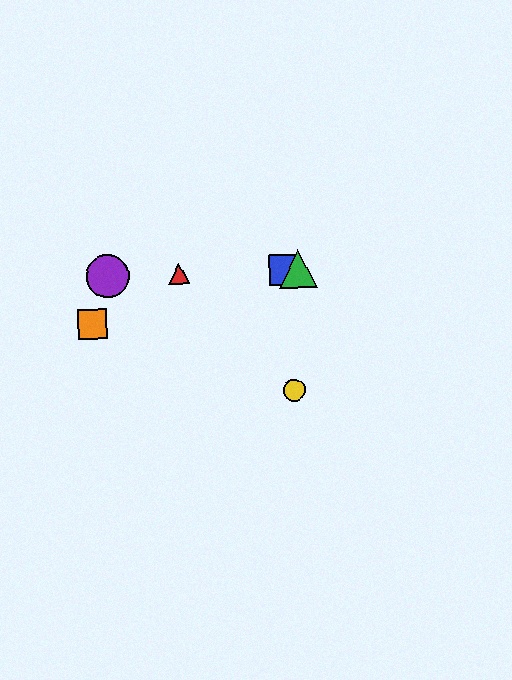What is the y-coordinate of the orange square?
The orange square is at y≈324.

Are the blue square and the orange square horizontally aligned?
No, the blue square is at y≈270 and the orange square is at y≈324.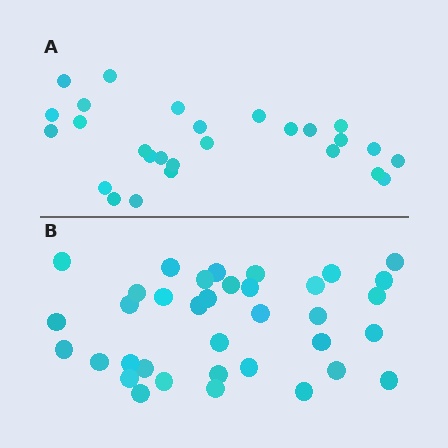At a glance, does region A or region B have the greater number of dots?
Region B (the bottom region) has more dots.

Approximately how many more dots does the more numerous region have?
Region B has roughly 8 or so more dots than region A.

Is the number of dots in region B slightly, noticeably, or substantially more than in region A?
Region B has noticeably more, but not dramatically so. The ratio is roughly 1.3 to 1.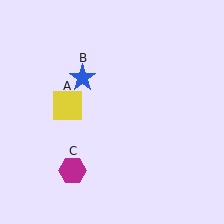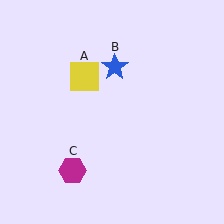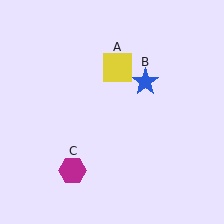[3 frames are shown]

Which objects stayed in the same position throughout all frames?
Magenta hexagon (object C) remained stationary.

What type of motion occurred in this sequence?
The yellow square (object A), blue star (object B) rotated clockwise around the center of the scene.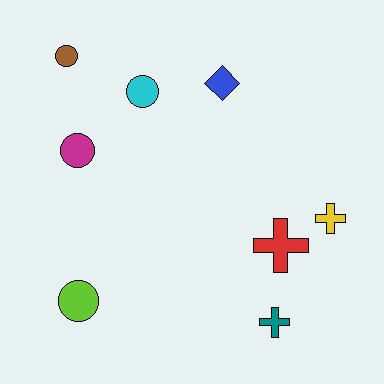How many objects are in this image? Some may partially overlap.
There are 8 objects.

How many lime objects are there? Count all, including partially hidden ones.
There is 1 lime object.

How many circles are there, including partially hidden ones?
There are 4 circles.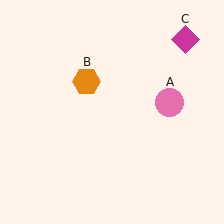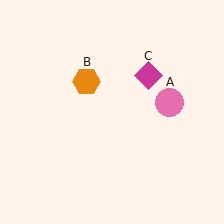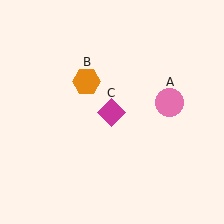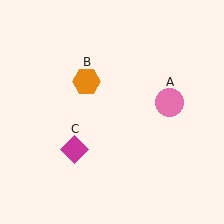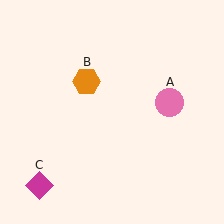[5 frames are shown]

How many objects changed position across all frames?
1 object changed position: magenta diamond (object C).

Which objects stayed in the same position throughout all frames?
Pink circle (object A) and orange hexagon (object B) remained stationary.